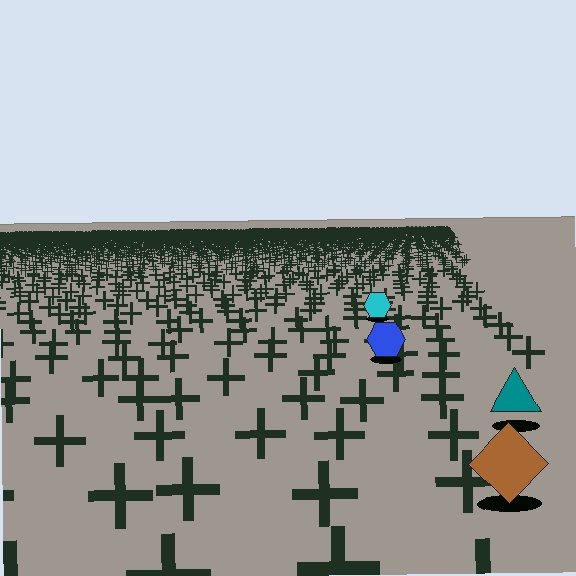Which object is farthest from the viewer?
The cyan hexagon is farthest from the viewer. It appears smaller and the ground texture around it is denser.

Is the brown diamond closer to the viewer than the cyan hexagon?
Yes. The brown diamond is closer — you can tell from the texture gradient: the ground texture is coarser near it.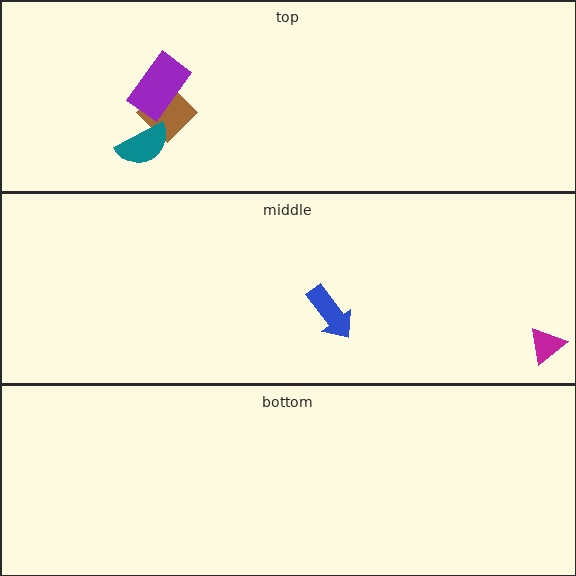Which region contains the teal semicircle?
The top region.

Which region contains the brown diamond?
The top region.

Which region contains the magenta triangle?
The middle region.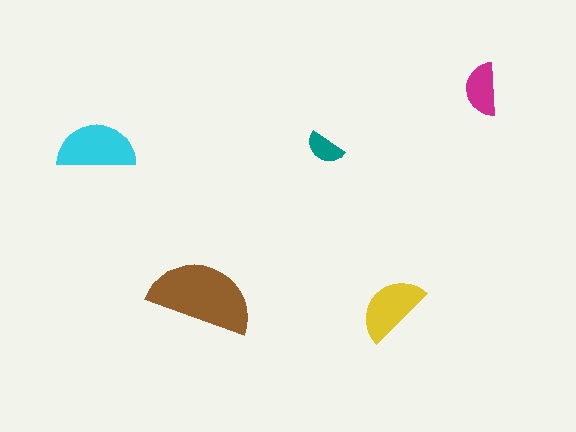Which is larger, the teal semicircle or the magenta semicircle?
The magenta one.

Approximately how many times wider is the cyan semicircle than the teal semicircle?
About 2 times wider.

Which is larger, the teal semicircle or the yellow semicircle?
The yellow one.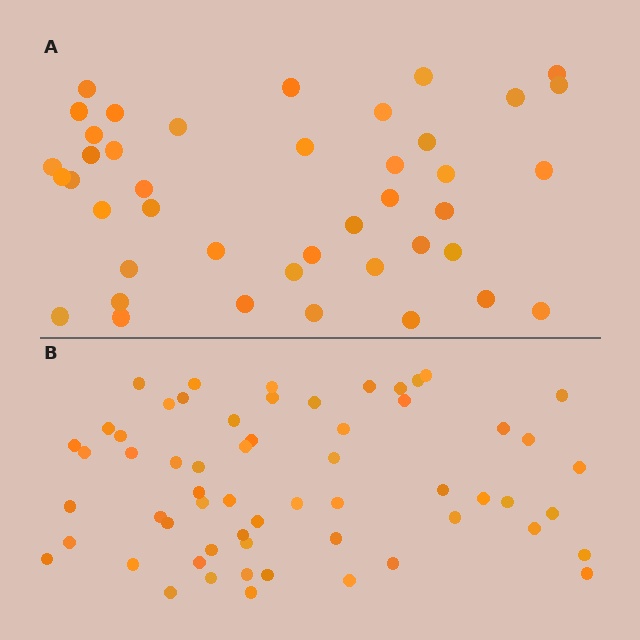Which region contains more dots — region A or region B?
Region B (the bottom region) has more dots.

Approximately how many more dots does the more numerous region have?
Region B has approximately 20 more dots than region A.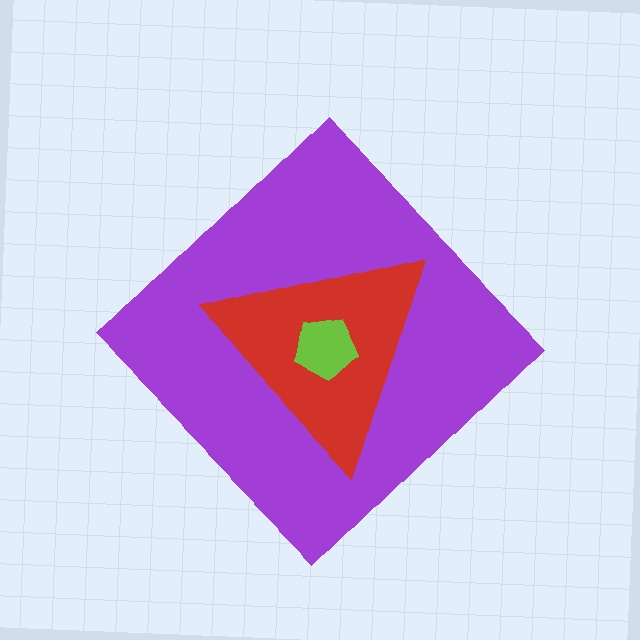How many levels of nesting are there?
3.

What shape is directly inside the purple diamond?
The red triangle.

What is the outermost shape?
The purple diamond.